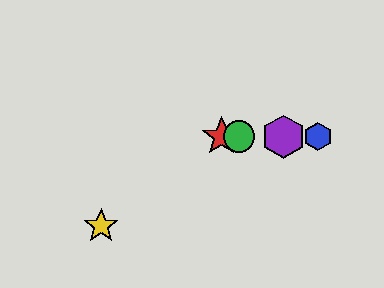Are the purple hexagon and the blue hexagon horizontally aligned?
Yes, both are at y≈137.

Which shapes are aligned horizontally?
The red star, the blue hexagon, the green circle, the purple hexagon are aligned horizontally.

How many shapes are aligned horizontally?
4 shapes (the red star, the blue hexagon, the green circle, the purple hexagon) are aligned horizontally.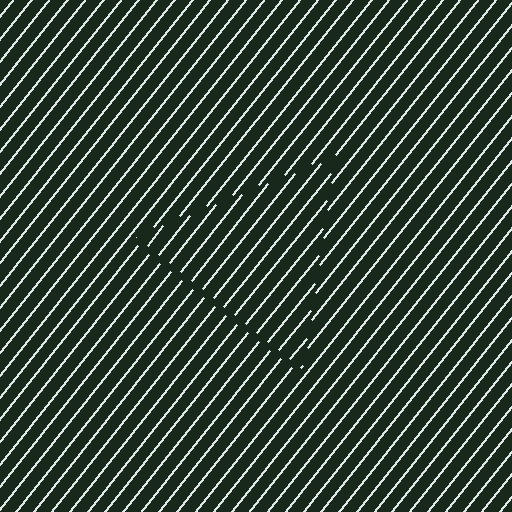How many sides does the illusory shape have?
3 sides — the line-ends trace a triangle.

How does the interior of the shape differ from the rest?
The interior of the shape contains the same grating, shifted by half a period — the contour is defined by the phase discontinuity where line-ends from the inner and outer gratings abut.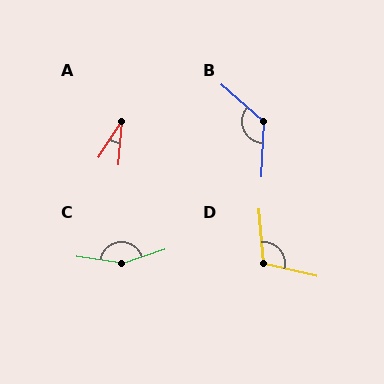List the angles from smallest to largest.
A (27°), D (108°), B (129°), C (153°).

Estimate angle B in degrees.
Approximately 129 degrees.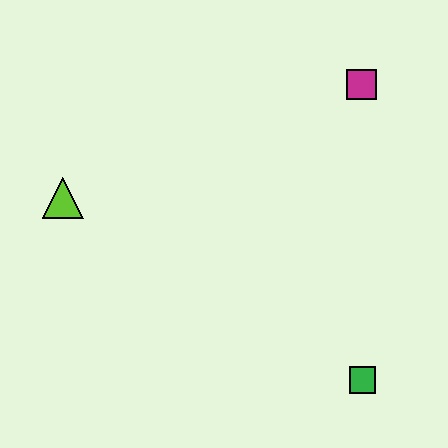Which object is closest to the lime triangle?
The magenta square is closest to the lime triangle.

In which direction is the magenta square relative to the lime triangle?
The magenta square is to the right of the lime triangle.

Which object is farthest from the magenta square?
The lime triangle is farthest from the magenta square.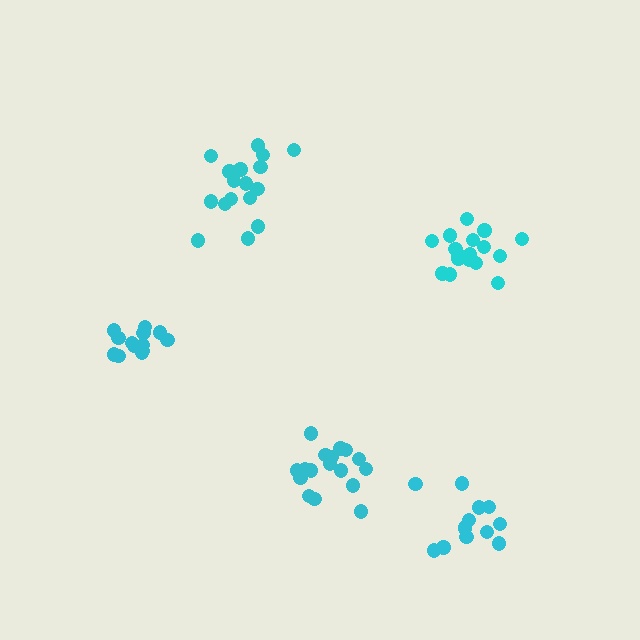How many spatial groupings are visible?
There are 5 spatial groupings.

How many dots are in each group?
Group 1: 13 dots, Group 2: 17 dots, Group 3: 17 dots, Group 4: 13 dots, Group 5: 18 dots (78 total).